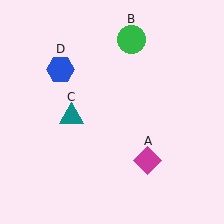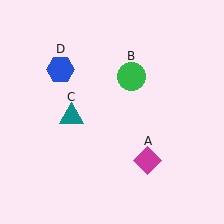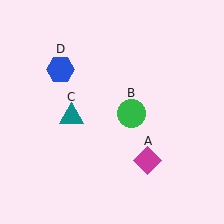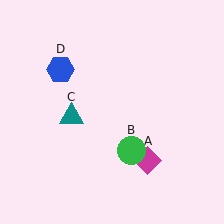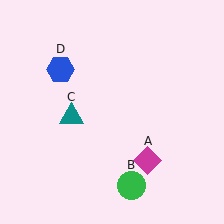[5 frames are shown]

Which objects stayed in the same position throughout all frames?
Magenta diamond (object A) and teal triangle (object C) and blue hexagon (object D) remained stationary.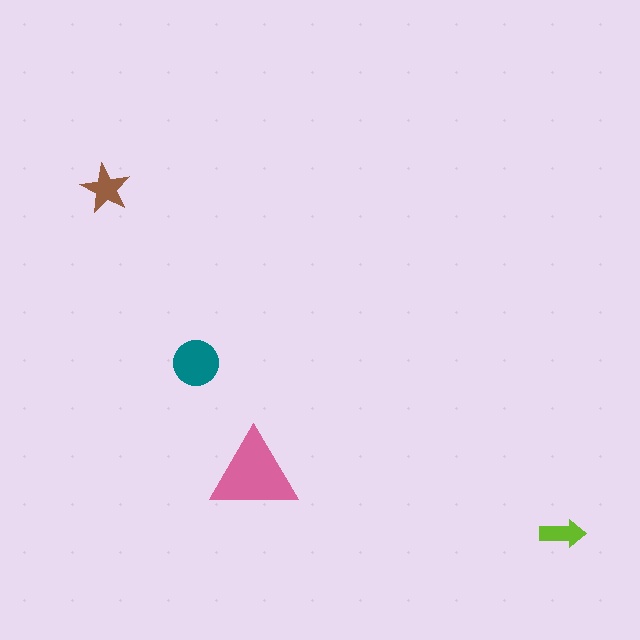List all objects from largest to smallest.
The pink triangle, the teal circle, the brown star, the lime arrow.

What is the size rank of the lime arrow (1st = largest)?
4th.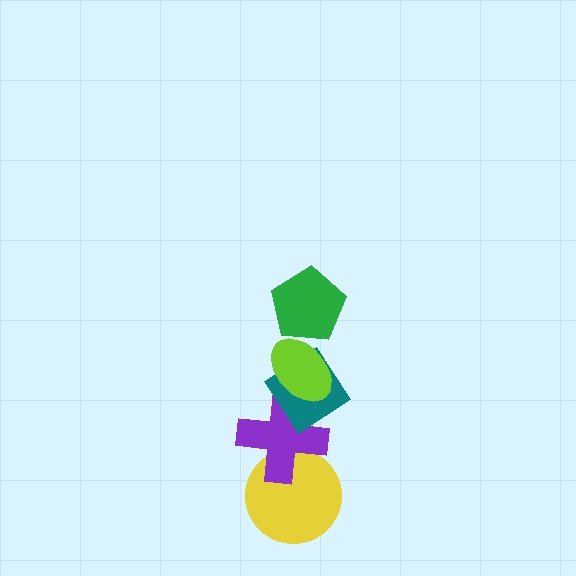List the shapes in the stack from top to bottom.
From top to bottom: the green pentagon, the lime ellipse, the teal diamond, the purple cross, the yellow circle.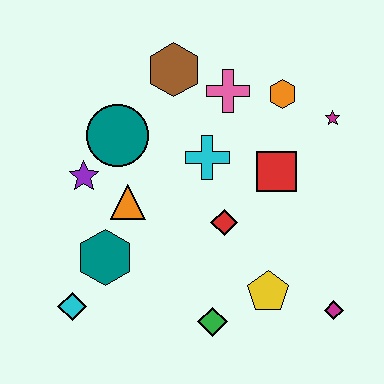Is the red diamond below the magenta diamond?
No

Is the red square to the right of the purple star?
Yes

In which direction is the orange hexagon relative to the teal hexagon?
The orange hexagon is to the right of the teal hexagon.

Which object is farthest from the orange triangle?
The magenta diamond is farthest from the orange triangle.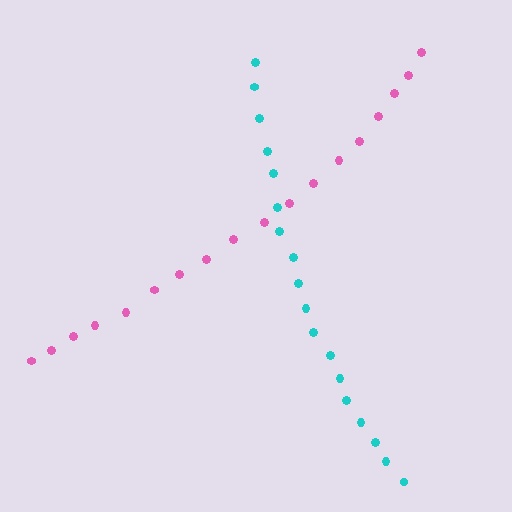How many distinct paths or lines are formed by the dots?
There are 2 distinct paths.